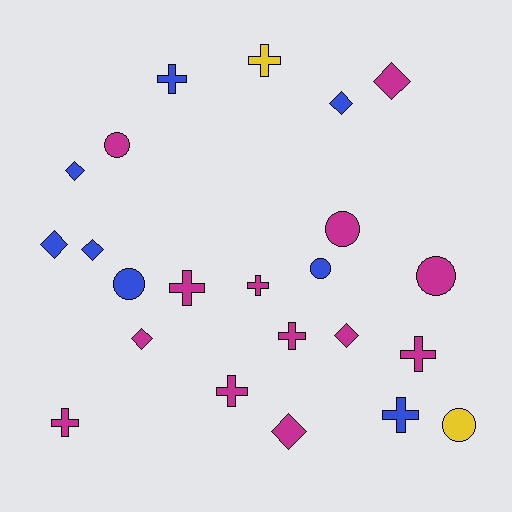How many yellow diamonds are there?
There are no yellow diamonds.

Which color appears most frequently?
Magenta, with 13 objects.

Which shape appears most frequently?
Cross, with 9 objects.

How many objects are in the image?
There are 23 objects.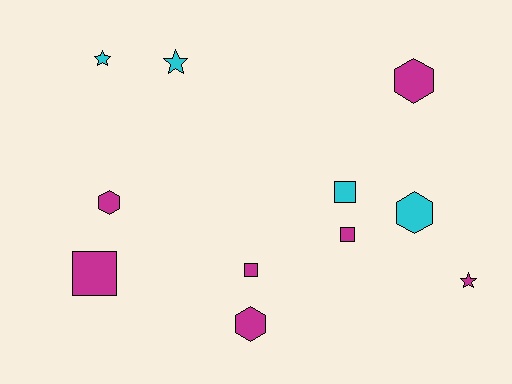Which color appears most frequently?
Magenta, with 7 objects.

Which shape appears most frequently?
Hexagon, with 4 objects.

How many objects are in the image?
There are 11 objects.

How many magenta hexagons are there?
There are 3 magenta hexagons.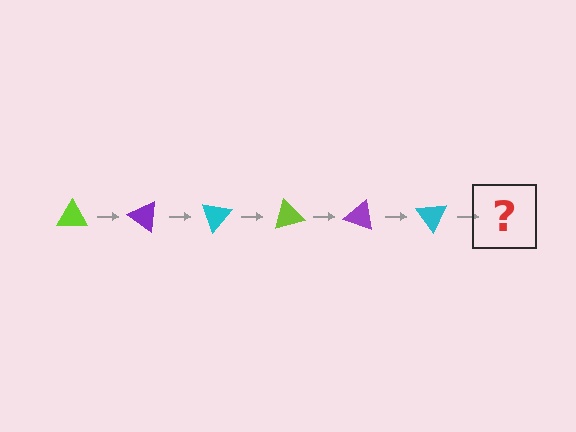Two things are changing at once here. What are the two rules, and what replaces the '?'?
The two rules are that it rotates 35 degrees each step and the color cycles through lime, purple, and cyan. The '?' should be a lime triangle, rotated 210 degrees from the start.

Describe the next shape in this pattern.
It should be a lime triangle, rotated 210 degrees from the start.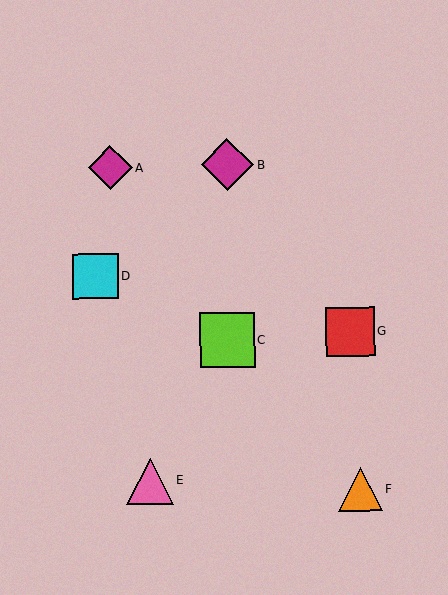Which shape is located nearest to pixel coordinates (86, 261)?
The cyan square (labeled D) at (95, 276) is nearest to that location.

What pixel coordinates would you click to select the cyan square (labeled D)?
Click at (95, 276) to select the cyan square D.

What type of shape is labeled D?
Shape D is a cyan square.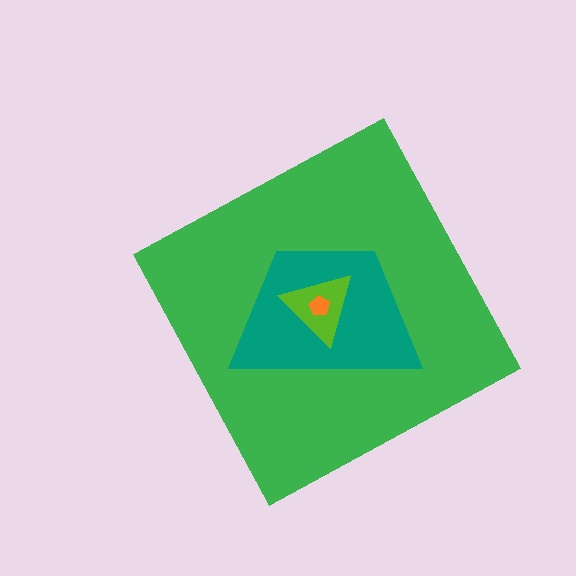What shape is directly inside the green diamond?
The teal trapezoid.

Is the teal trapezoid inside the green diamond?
Yes.